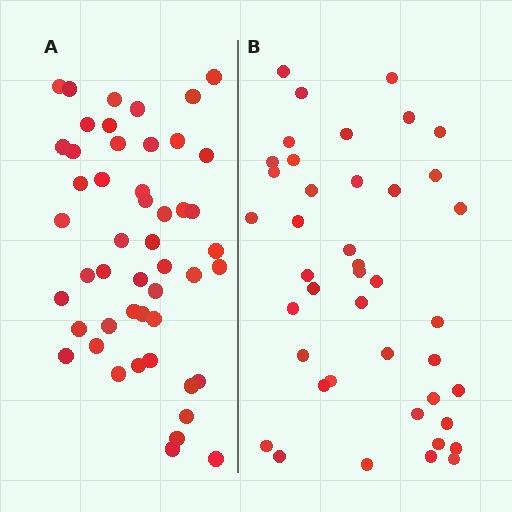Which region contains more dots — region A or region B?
Region A (the left region) has more dots.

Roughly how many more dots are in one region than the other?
Region A has roughly 8 or so more dots than region B.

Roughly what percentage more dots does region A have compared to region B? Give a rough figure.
About 15% more.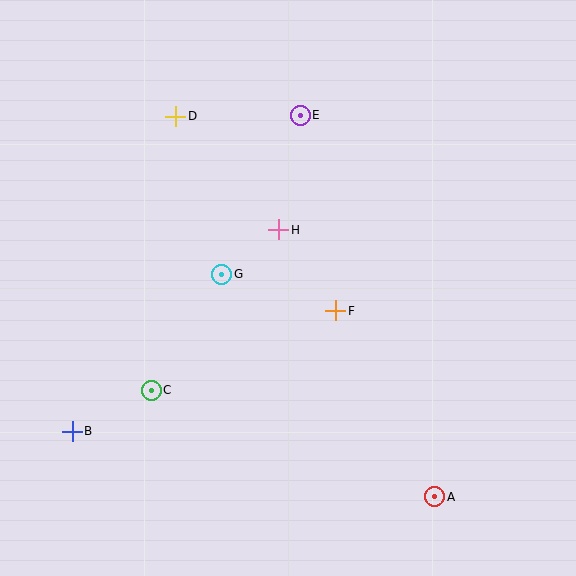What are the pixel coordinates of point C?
Point C is at (151, 390).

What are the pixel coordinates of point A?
Point A is at (435, 497).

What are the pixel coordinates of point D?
Point D is at (176, 116).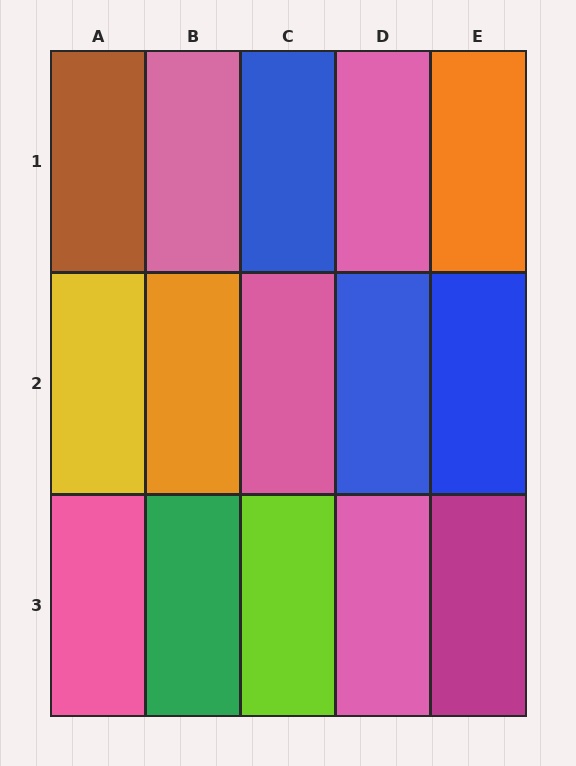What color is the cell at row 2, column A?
Yellow.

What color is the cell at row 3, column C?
Lime.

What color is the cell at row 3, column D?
Pink.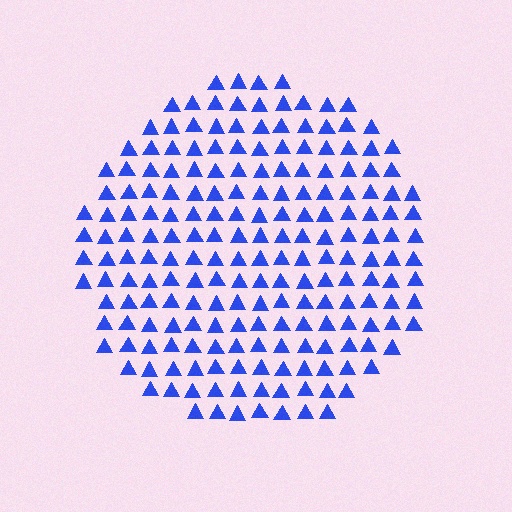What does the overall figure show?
The overall figure shows a circle.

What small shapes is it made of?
It is made of small triangles.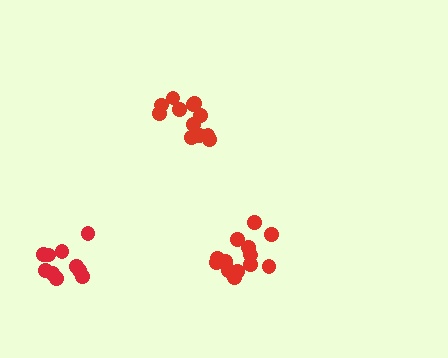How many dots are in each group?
Group 1: 10 dots, Group 2: 12 dots, Group 3: 13 dots (35 total).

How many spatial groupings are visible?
There are 3 spatial groupings.